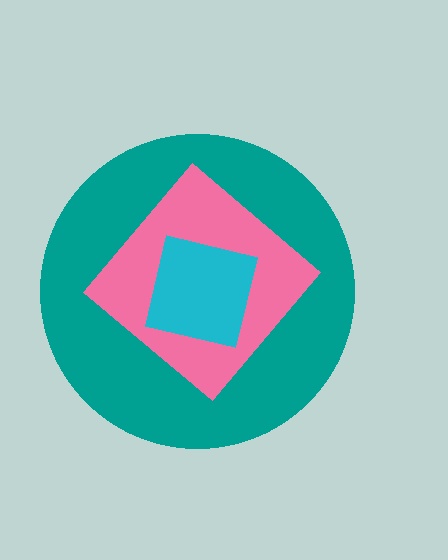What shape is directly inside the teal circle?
The pink diamond.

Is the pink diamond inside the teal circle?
Yes.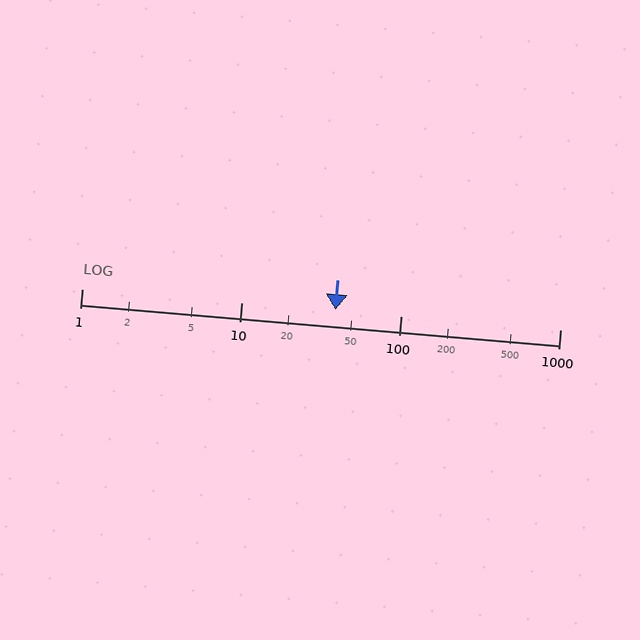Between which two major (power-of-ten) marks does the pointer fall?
The pointer is between 10 and 100.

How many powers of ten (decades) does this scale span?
The scale spans 3 decades, from 1 to 1000.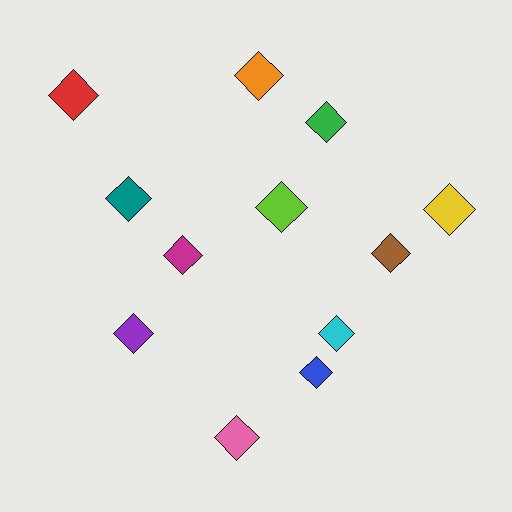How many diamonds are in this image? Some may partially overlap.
There are 12 diamonds.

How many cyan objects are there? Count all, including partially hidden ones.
There is 1 cyan object.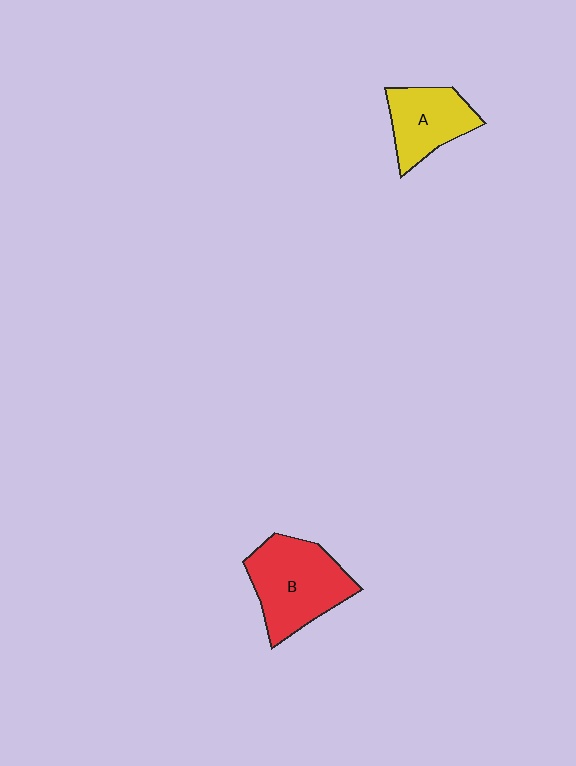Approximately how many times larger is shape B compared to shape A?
Approximately 1.5 times.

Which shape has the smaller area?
Shape A (yellow).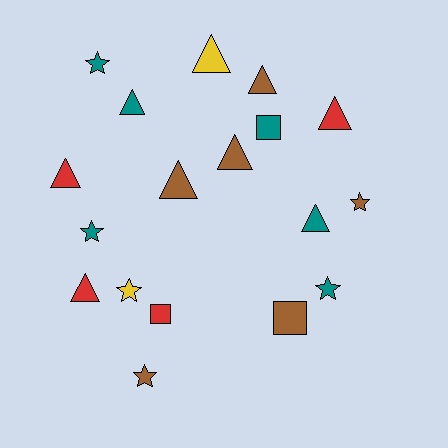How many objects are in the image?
There are 18 objects.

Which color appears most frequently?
Brown, with 6 objects.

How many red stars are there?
There are no red stars.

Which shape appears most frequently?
Triangle, with 9 objects.